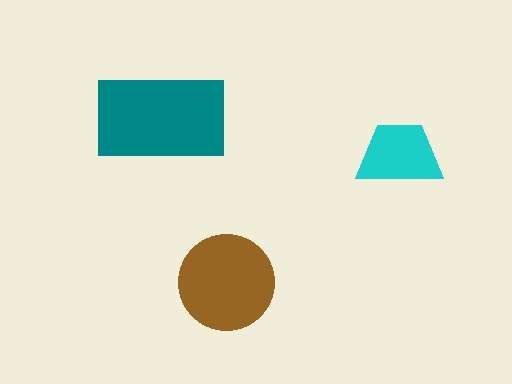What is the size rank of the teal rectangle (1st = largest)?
1st.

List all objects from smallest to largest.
The cyan trapezoid, the brown circle, the teal rectangle.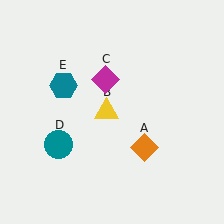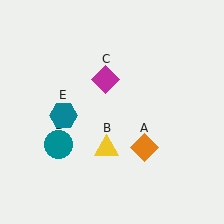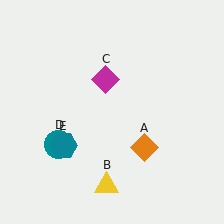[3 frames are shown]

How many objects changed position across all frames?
2 objects changed position: yellow triangle (object B), teal hexagon (object E).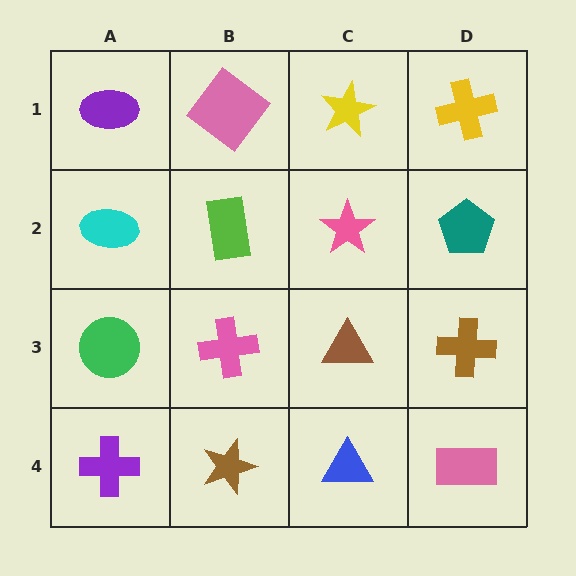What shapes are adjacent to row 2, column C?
A yellow star (row 1, column C), a brown triangle (row 3, column C), a lime rectangle (row 2, column B), a teal pentagon (row 2, column D).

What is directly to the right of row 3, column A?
A pink cross.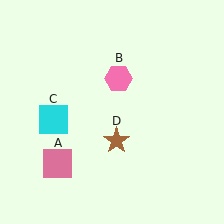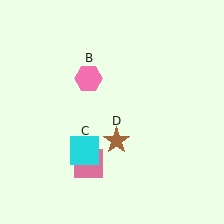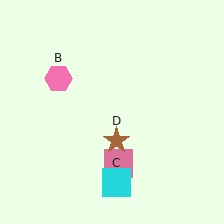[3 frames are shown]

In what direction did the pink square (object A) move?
The pink square (object A) moved right.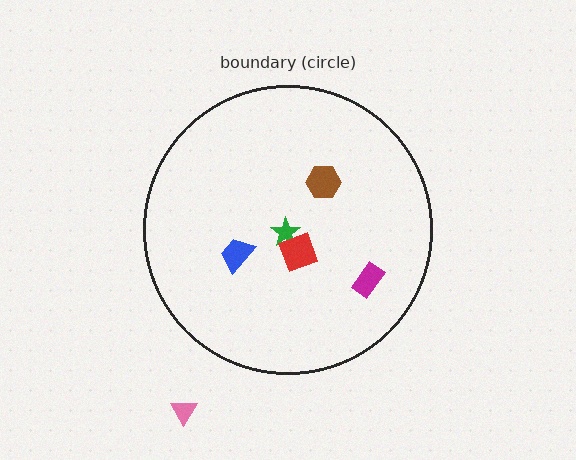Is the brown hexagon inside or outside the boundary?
Inside.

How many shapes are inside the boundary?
5 inside, 1 outside.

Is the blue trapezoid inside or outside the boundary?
Inside.